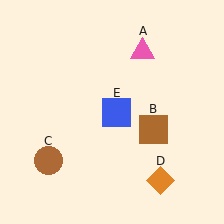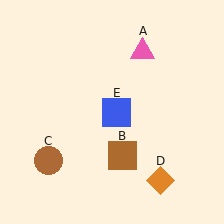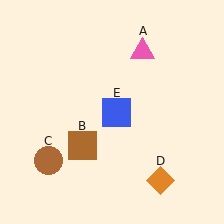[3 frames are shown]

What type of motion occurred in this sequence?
The brown square (object B) rotated clockwise around the center of the scene.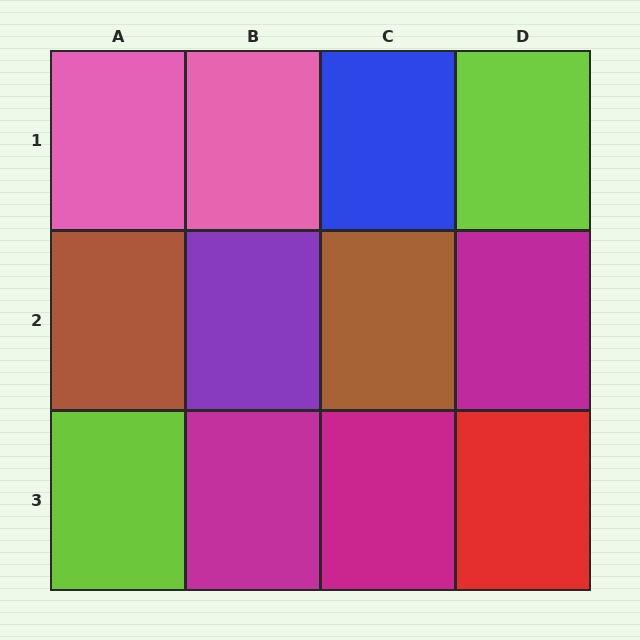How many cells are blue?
1 cell is blue.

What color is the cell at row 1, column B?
Pink.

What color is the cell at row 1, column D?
Lime.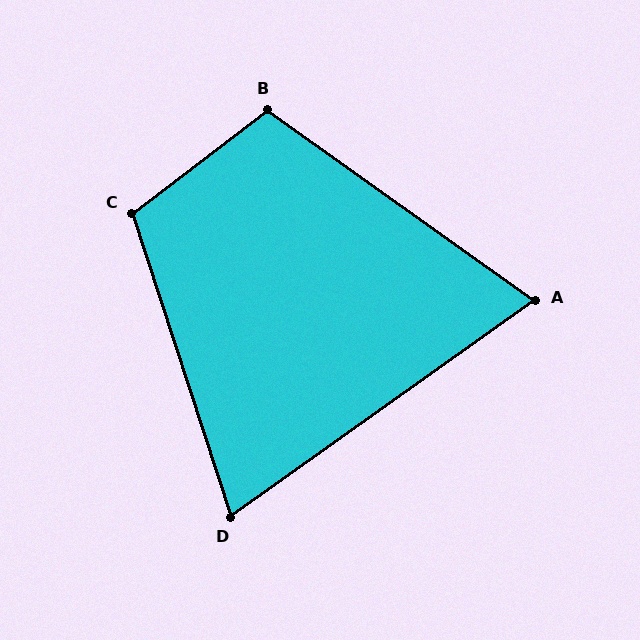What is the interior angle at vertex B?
Approximately 107 degrees (obtuse).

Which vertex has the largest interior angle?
C, at approximately 109 degrees.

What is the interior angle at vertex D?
Approximately 73 degrees (acute).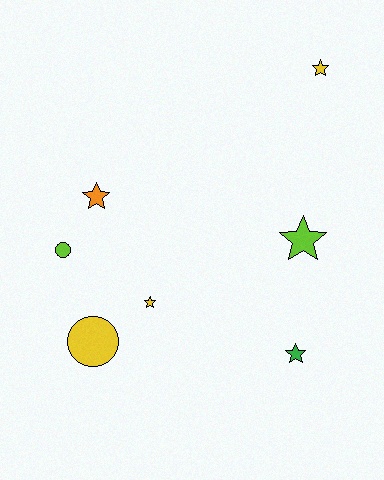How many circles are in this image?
There are 2 circles.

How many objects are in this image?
There are 7 objects.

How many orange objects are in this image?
There is 1 orange object.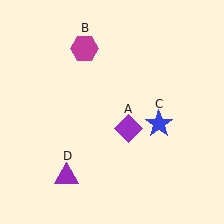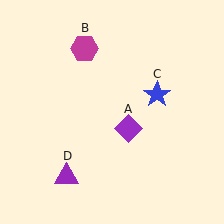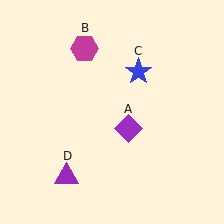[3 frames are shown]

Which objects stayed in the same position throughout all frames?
Purple diamond (object A) and magenta hexagon (object B) and purple triangle (object D) remained stationary.